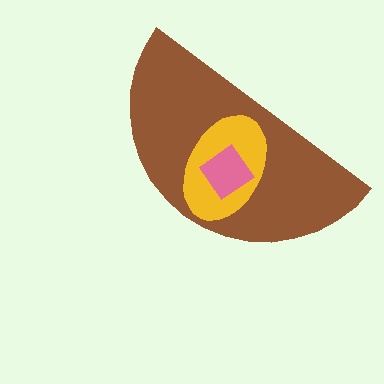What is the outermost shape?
The brown semicircle.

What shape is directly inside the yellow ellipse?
The pink diamond.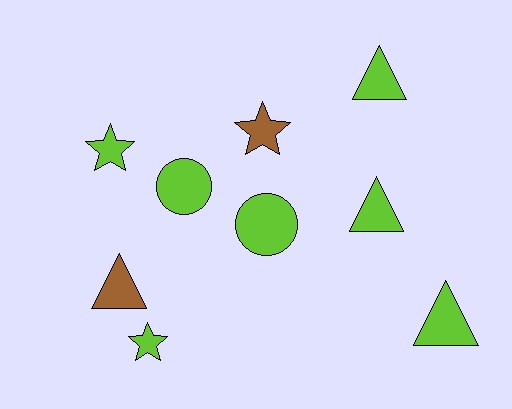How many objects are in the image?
There are 9 objects.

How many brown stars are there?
There is 1 brown star.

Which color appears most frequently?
Lime, with 7 objects.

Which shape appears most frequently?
Triangle, with 4 objects.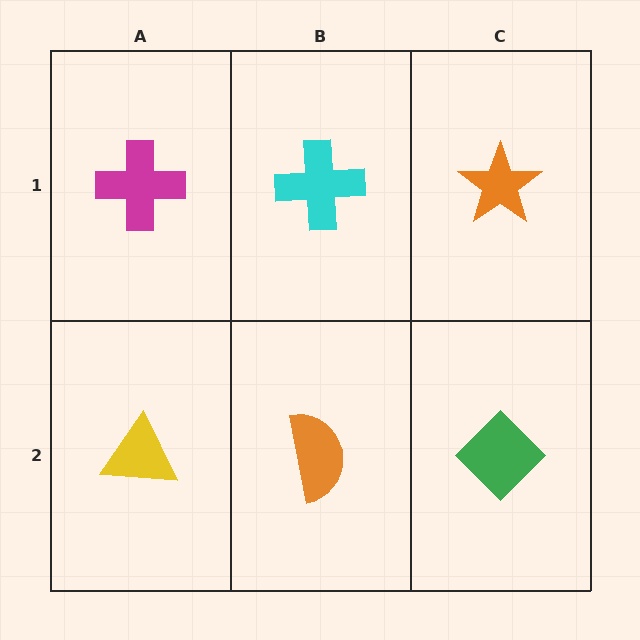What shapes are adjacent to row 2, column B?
A cyan cross (row 1, column B), a yellow triangle (row 2, column A), a green diamond (row 2, column C).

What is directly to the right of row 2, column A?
An orange semicircle.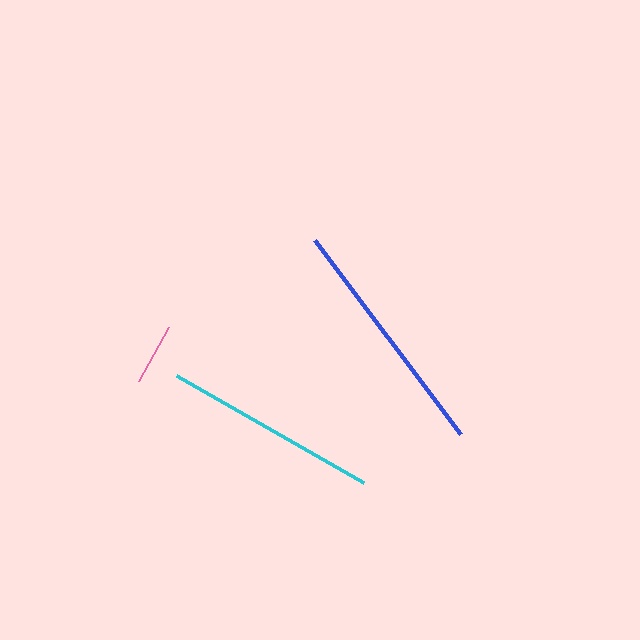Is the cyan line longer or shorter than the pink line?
The cyan line is longer than the pink line.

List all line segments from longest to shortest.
From longest to shortest: blue, cyan, pink.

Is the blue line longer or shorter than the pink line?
The blue line is longer than the pink line.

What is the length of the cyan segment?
The cyan segment is approximately 216 pixels long.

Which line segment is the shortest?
The pink line is the shortest at approximately 61 pixels.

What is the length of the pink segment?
The pink segment is approximately 61 pixels long.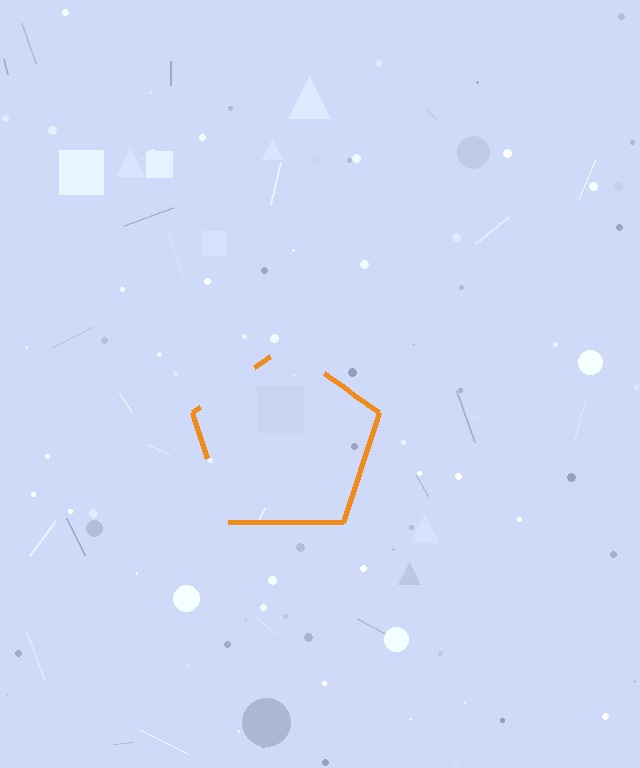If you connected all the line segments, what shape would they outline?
They would outline a pentagon.